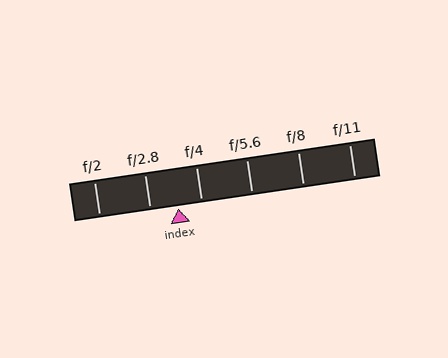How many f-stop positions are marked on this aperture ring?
There are 6 f-stop positions marked.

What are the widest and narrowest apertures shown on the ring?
The widest aperture shown is f/2 and the narrowest is f/11.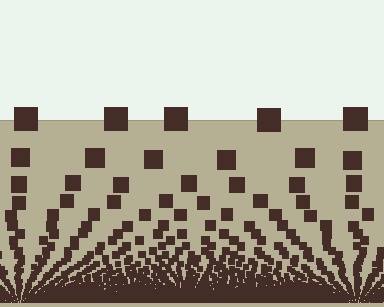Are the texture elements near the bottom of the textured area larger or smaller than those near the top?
Smaller. The gradient is inverted — elements near the bottom are smaller and denser.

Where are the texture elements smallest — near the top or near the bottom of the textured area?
Near the bottom.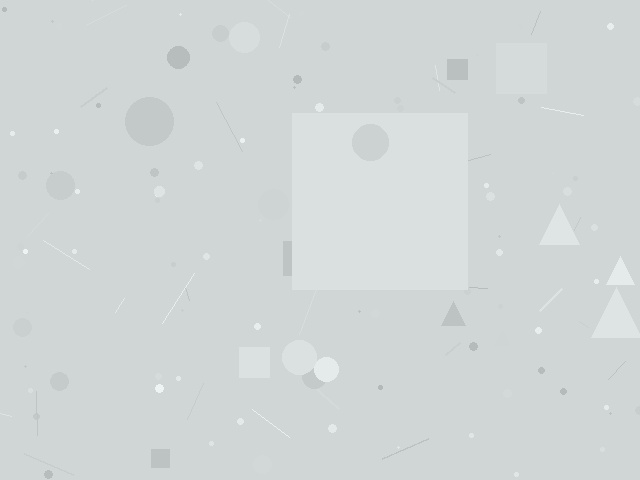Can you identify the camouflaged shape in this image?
The camouflaged shape is a square.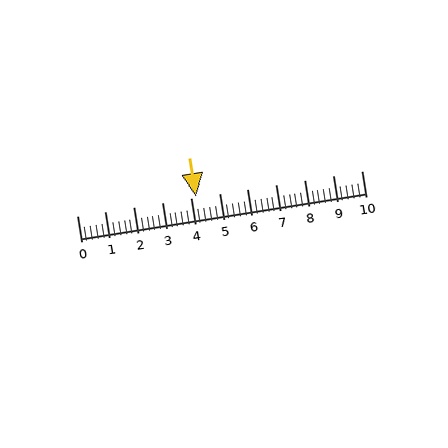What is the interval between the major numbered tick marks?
The major tick marks are spaced 1 units apart.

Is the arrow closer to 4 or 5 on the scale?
The arrow is closer to 4.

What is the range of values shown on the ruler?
The ruler shows values from 0 to 10.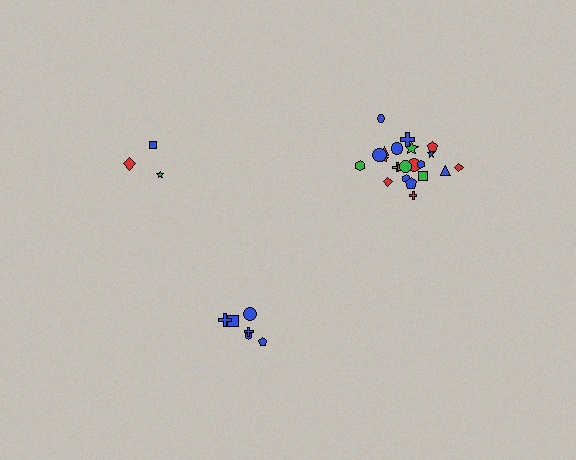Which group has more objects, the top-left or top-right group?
The top-right group.